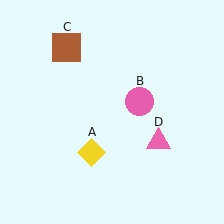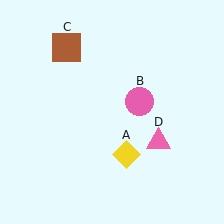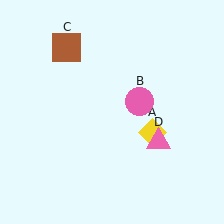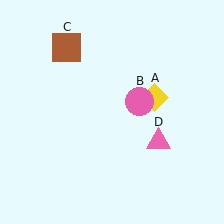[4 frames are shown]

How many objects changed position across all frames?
1 object changed position: yellow diamond (object A).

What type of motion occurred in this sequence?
The yellow diamond (object A) rotated counterclockwise around the center of the scene.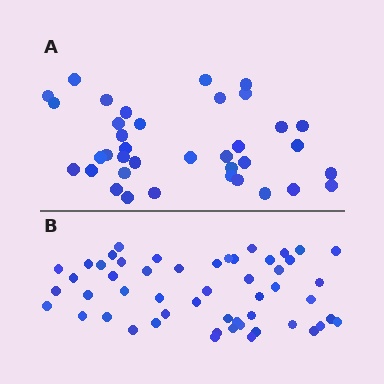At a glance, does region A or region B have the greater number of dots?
Region B (the bottom region) has more dots.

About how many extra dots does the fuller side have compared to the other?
Region B has approximately 15 more dots than region A.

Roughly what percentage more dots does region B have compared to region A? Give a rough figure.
About 40% more.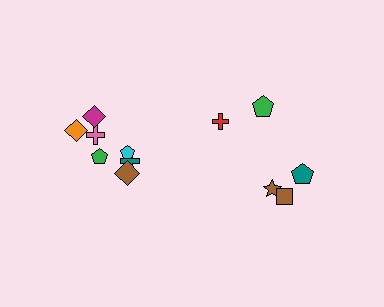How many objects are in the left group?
There are 7 objects.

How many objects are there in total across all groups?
There are 12 objects.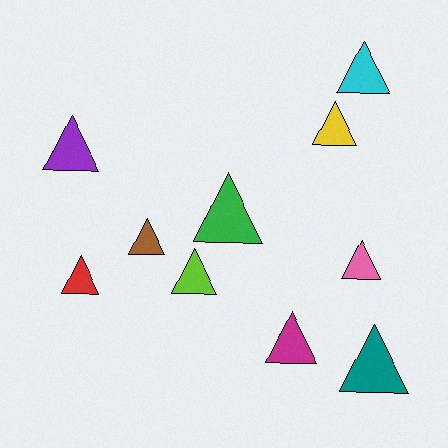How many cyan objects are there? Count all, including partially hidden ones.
There is 1 cyan object.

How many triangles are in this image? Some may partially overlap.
There are 10 triangles.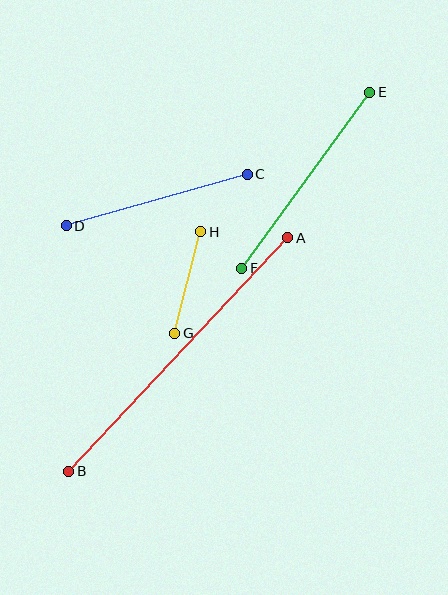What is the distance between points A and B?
The distance is approximately 320 pixels.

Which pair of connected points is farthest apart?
Points A and B are farthest apart.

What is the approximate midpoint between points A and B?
The midpoint is at approximately (178, 354) pixels.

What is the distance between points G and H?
The distance is approximately 105 pixels.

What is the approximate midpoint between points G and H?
The midpoint is at approximately (188, 283) pixels.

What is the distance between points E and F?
The distance is approximately 218 pixels.